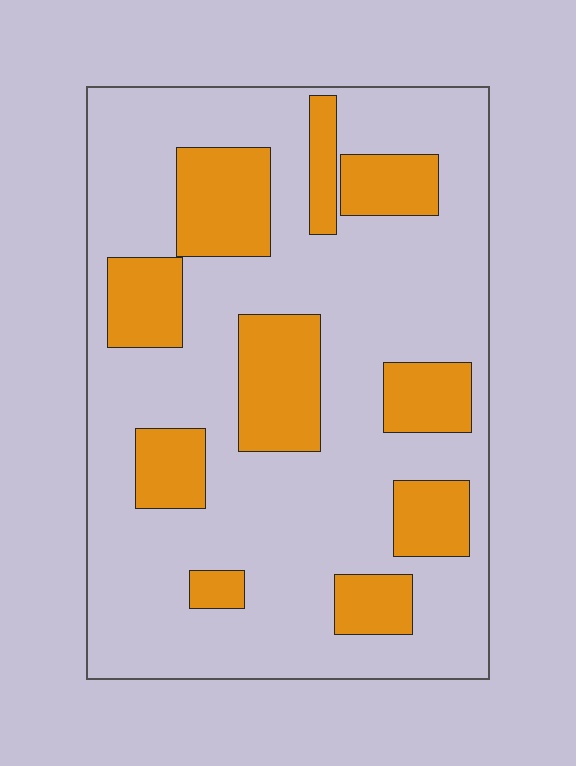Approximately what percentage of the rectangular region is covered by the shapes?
Approximately 25%.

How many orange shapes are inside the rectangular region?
10.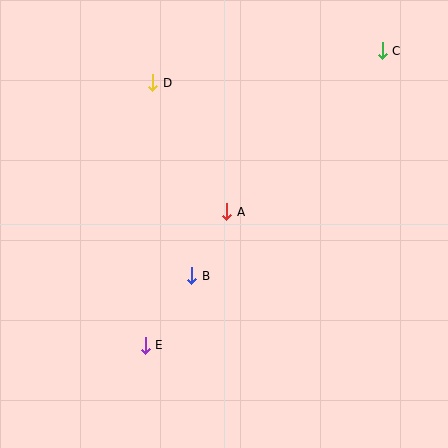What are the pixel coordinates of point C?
Point C is at (382, 51).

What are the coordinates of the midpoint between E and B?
The midpoint between E and B is at (169, 310).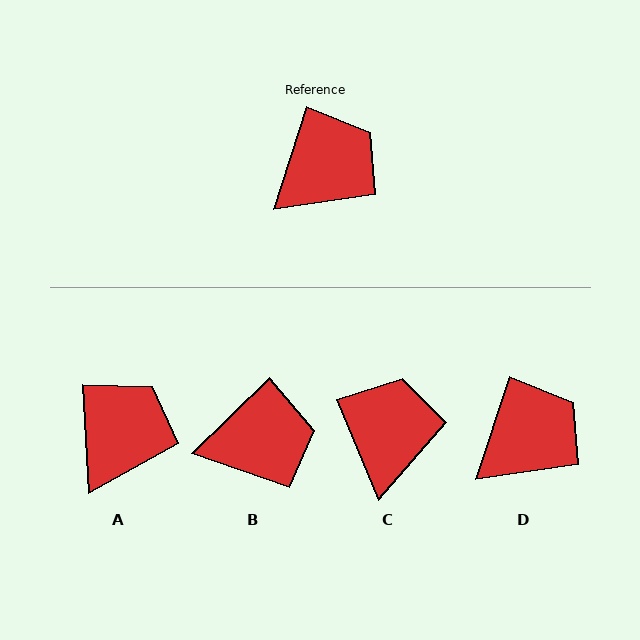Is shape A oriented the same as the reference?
No, it is off by about 21 degrees.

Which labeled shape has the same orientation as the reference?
D.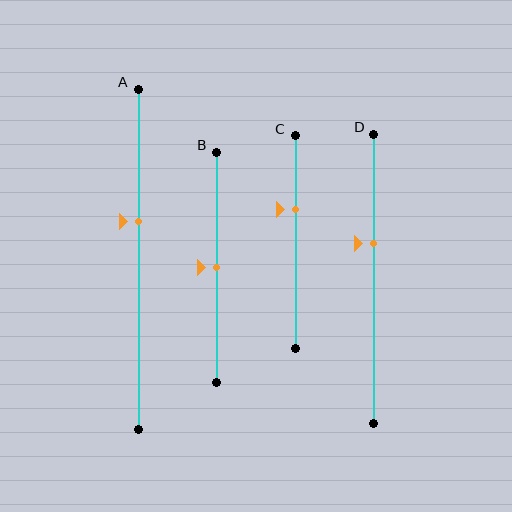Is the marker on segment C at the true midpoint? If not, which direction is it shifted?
No, the marker on segment C is shifted upward by about 16% of the segment length.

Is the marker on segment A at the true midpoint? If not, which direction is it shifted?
No, the marker on segment A is shifted upward by about 11% of the segment length.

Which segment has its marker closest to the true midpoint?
Segment B has its marker closest to the true midpoint.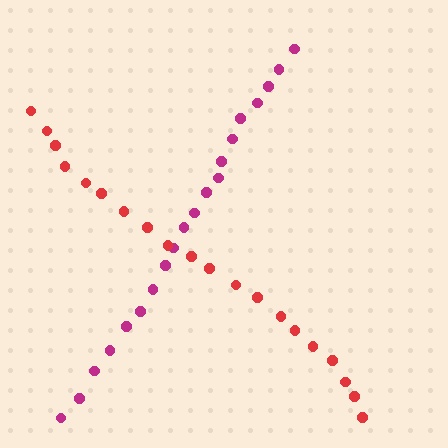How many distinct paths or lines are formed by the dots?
There are 2 distinct paths.